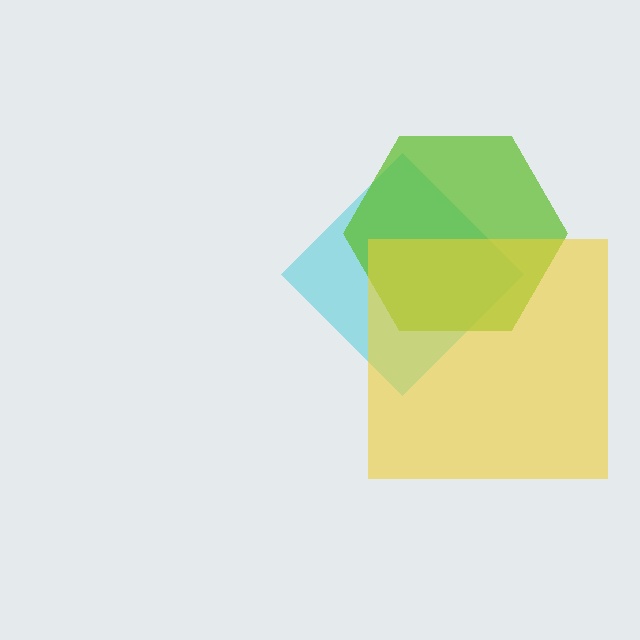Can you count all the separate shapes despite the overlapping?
Yes, there are 3 separate shapes.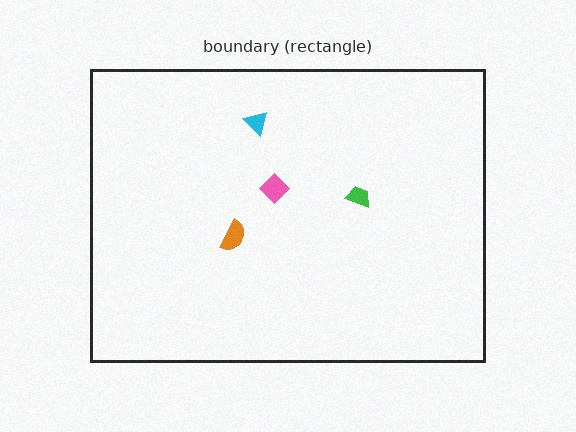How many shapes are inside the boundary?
4 inside, 0 outside.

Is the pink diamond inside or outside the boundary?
Inside.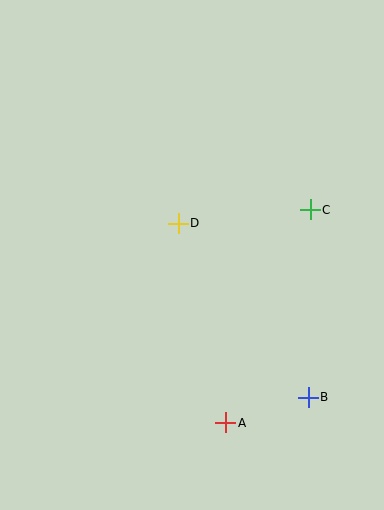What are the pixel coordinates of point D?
Point D is at (178, 223).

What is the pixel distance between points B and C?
The distance between B and C is 188 pixels.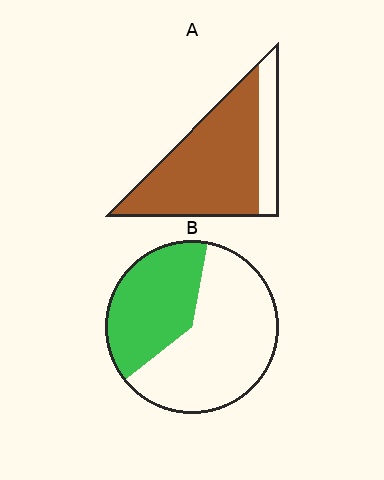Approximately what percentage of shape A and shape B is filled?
A is approximately 80% and B is approximately 40%.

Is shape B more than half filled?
No.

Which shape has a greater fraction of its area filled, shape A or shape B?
Shape A.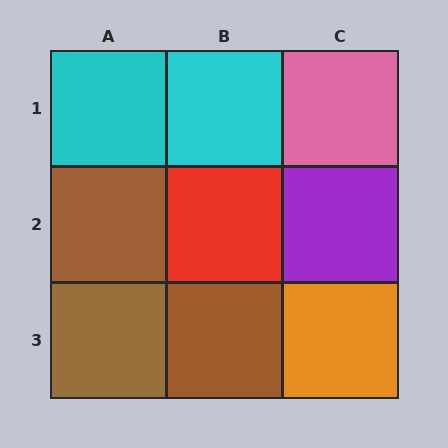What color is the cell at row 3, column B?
Brown.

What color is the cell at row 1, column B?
Cyan.